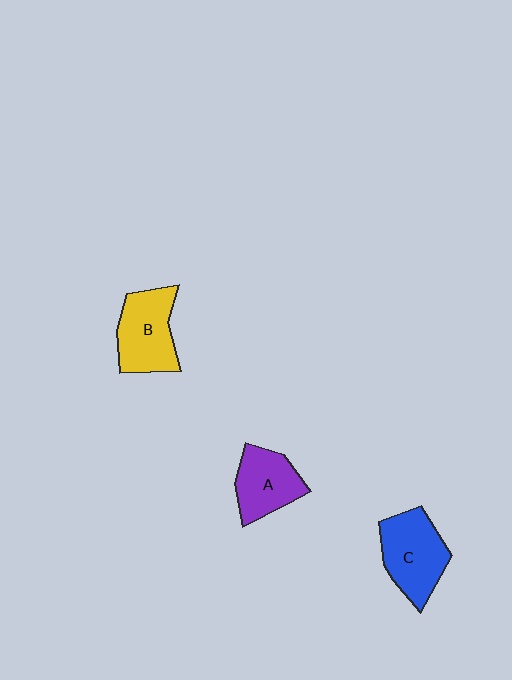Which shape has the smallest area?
Shape A (purple).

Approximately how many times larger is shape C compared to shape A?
Approximately 1.2 times.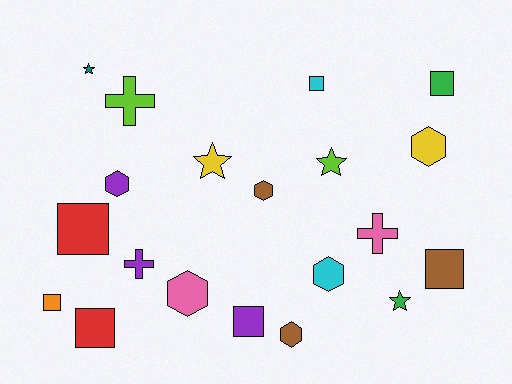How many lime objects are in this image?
There are 2 lime objects.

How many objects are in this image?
There are 20 objects.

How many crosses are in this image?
There are 3 crosses.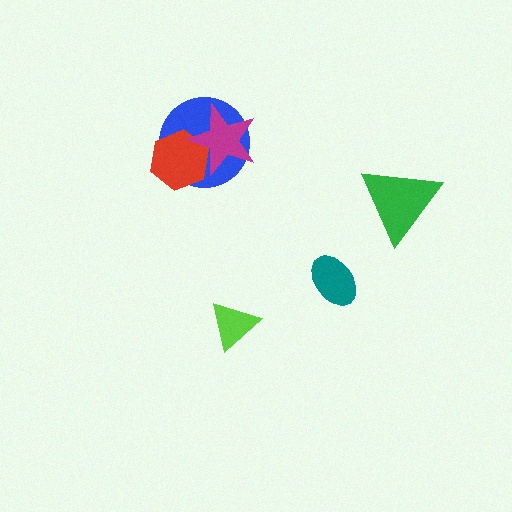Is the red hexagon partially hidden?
Yes, it is partially covered by another shape.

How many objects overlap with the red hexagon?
2 objects overlap with the red hexagon.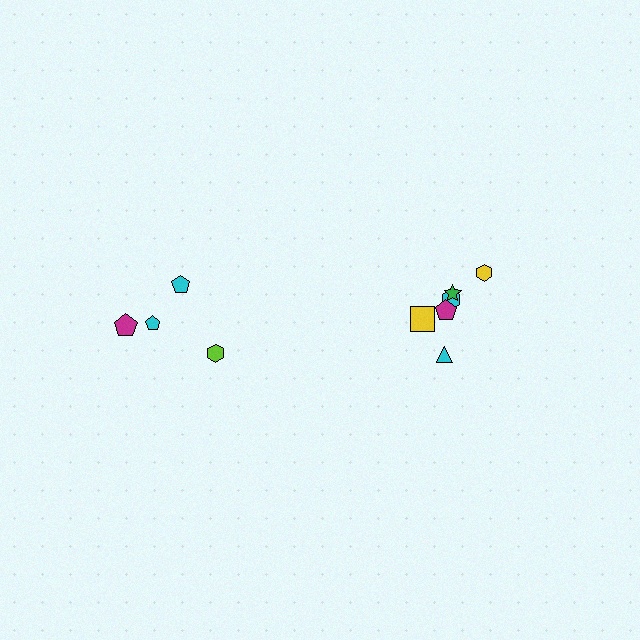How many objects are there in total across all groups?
There are 10 objects.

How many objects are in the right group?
There are 6 objects.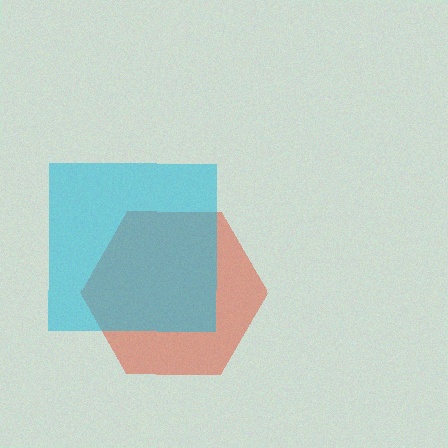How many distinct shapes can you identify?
There are 2 distinct shapes: a red hexagon, a cyan square.